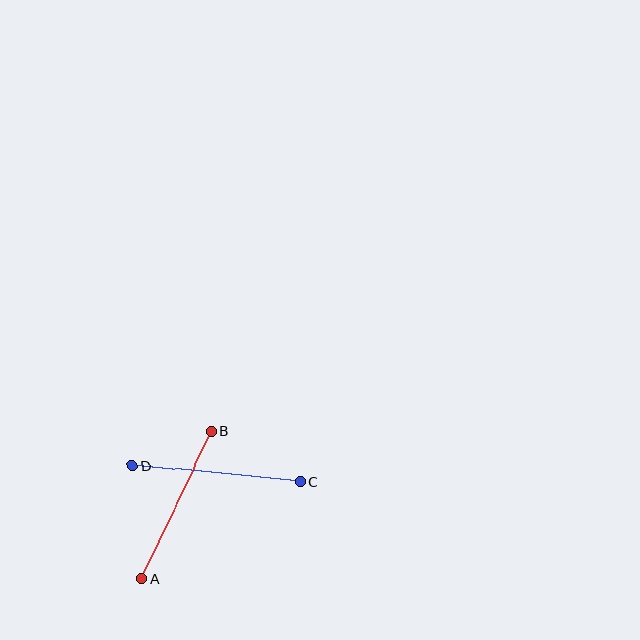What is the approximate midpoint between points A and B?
The midpoint is at approximately (177, 505) pixels.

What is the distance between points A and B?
The distance is approximately 162 pixels.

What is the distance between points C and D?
The distance is approximately 168 pixels.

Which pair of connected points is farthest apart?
Points C and D are farthest apart.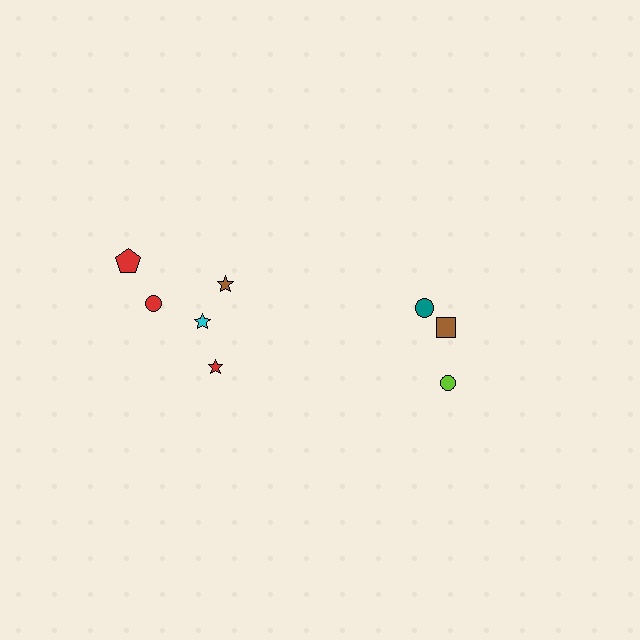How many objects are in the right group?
There are 3 objects.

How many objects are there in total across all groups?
There are 8 objects.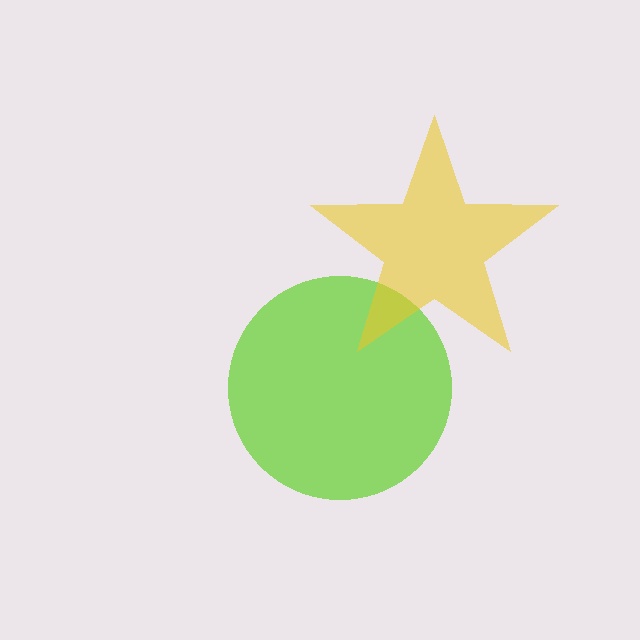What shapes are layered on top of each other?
The layered shapes are: a lime circle, a yellow star.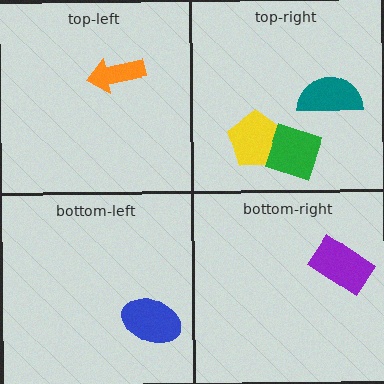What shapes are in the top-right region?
The teal semicircle, the yellow pentagon, the green diamond.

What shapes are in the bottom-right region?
The purple rectangle.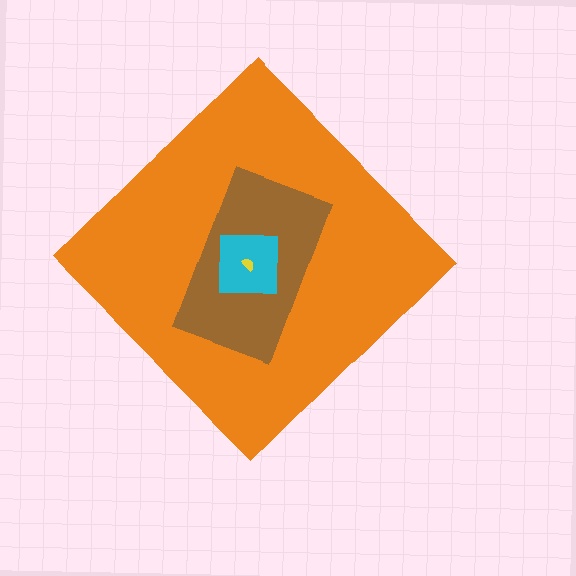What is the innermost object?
The yellow semicircle.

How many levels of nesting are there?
4.